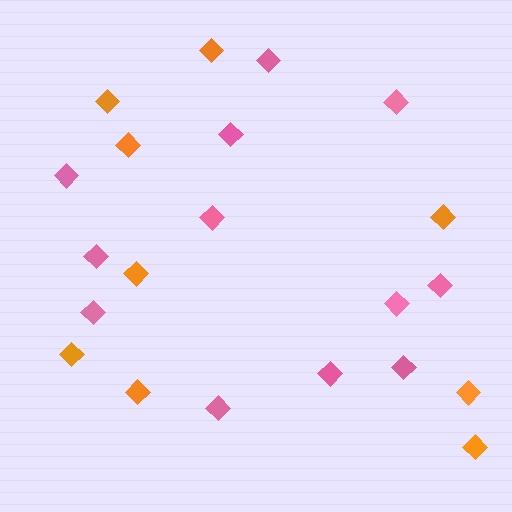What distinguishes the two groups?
There are 2 groups: one group of pink diamonds (12) and one group of orange diamonds (9).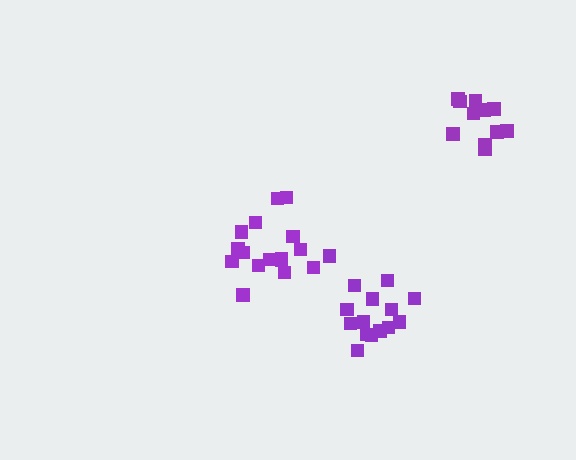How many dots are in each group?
Group 1: 11 dots, Group 2: 15 dots, Group 3: 16 dots (42 total).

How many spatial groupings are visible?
There are 3 spatial groupings.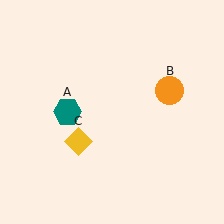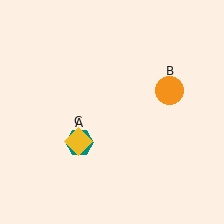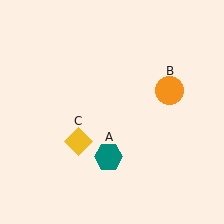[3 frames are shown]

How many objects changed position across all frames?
1 object changed position: teal hexagon (object A).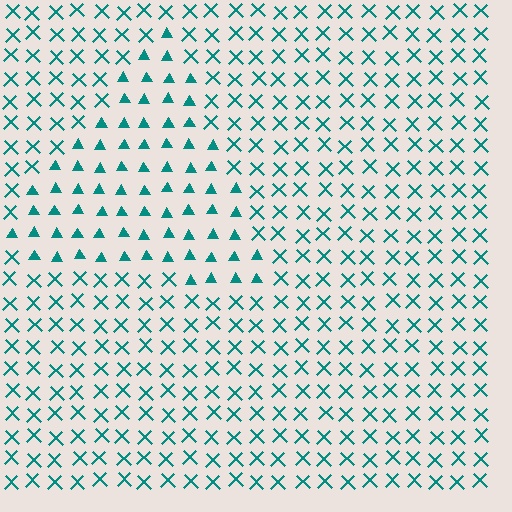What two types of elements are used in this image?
The image uses triangles inside the triangle region and X marks outside it.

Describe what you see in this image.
The image is filled with small teal elements arranged in a uniform grid. A triangle-shaped region contains triangles, while the surrounding area contains X marks. The boundary is defined purely by the change in element shape.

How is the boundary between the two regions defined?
The boundary is defined by a change in element shape: triangles inside vs. X marks outside. All elements share the same color and spacing.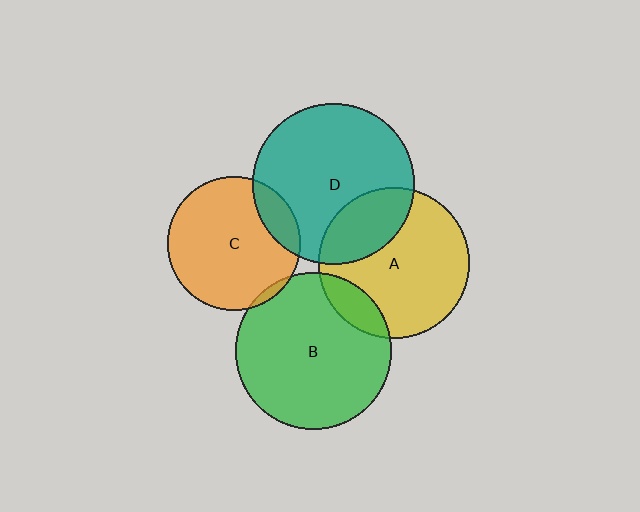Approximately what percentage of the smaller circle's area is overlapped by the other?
Approximately 5%.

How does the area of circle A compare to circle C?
Approximately 1.3 times.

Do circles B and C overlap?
Yes.